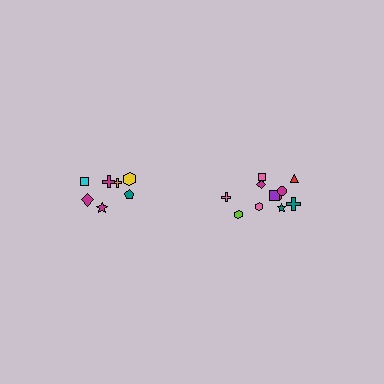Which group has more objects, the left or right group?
The right group.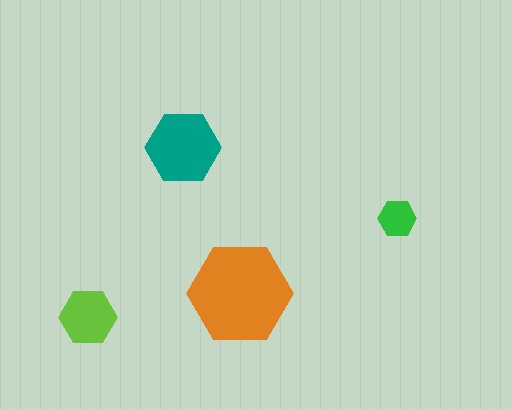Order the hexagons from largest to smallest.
the orange one, the teal one, the lime one, the green one.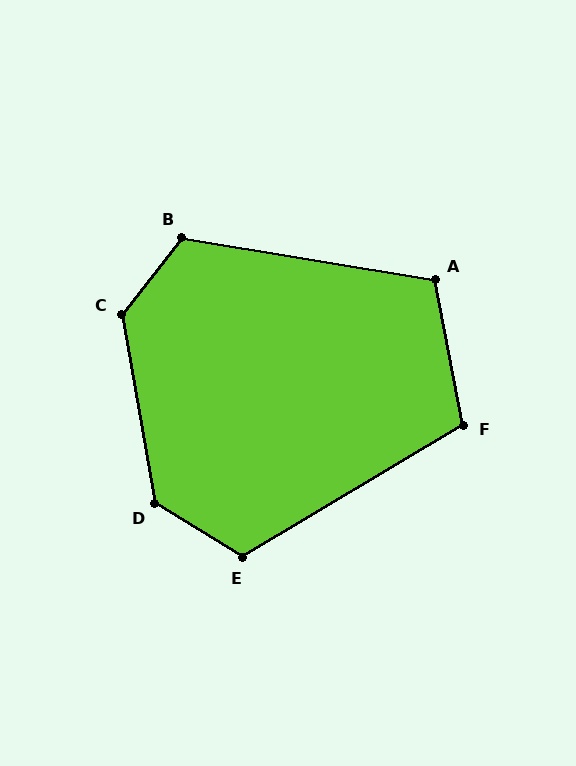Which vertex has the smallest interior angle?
A, at approximately 110 degrees.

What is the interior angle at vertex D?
Approximately 131 degrees (obtuse).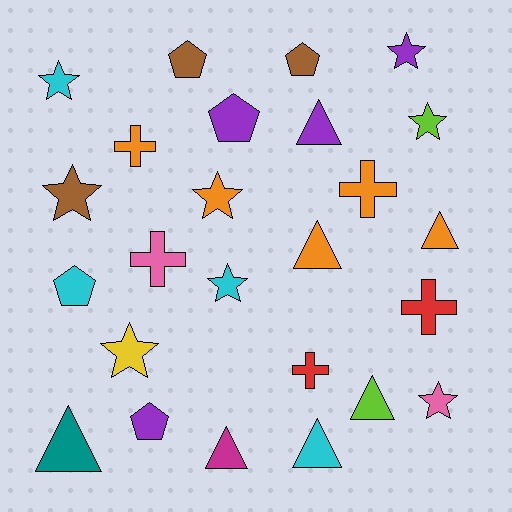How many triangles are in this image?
There are 7 triangles.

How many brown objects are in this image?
There are 3 brown objects.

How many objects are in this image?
There are 25 objects.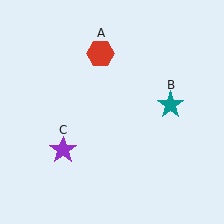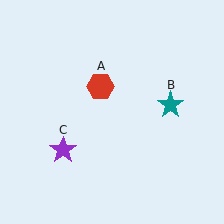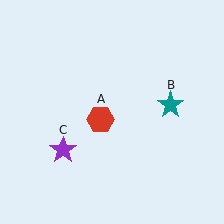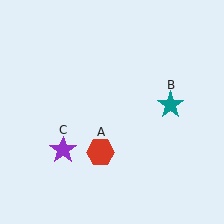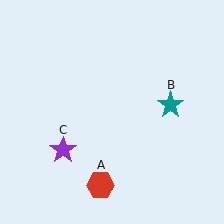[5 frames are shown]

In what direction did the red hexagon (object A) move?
The red hexagon (object A) moved down.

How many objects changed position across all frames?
1 object changed position: red hexagon (object A).